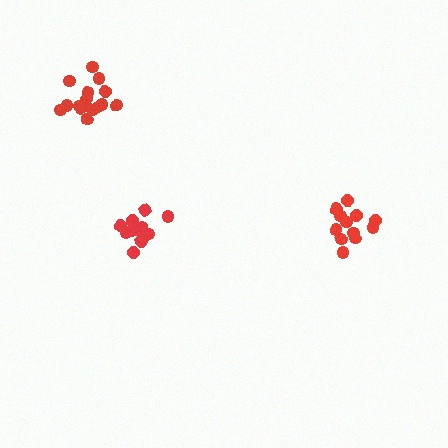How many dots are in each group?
Group 1: 16 dots, Group 2: 13 dots, Group 3: 13 dots (42 total).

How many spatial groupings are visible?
There are 3 spatial groupings.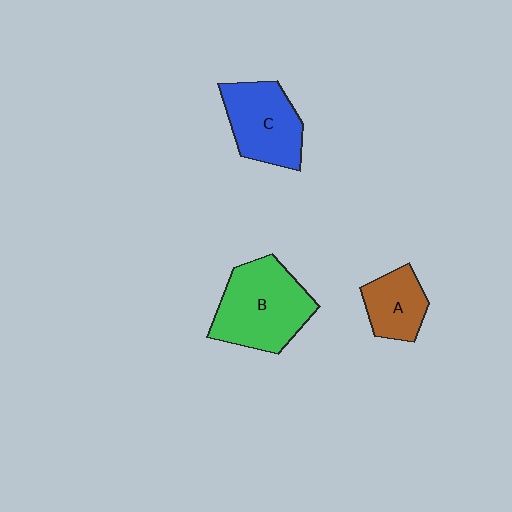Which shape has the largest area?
Shape B (green).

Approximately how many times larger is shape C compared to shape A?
Approximately 1.5 times.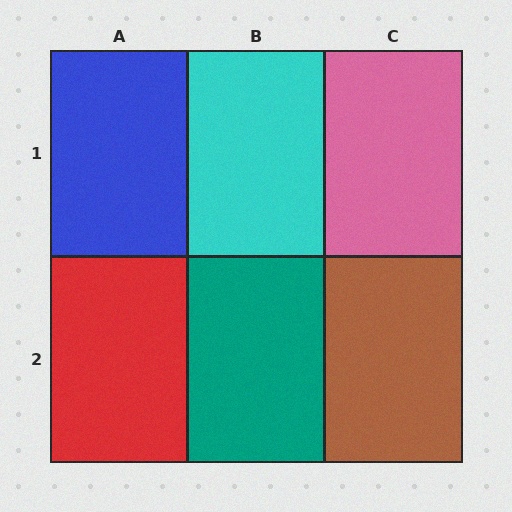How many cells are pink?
1 cell is pink.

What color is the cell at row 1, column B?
Cyan.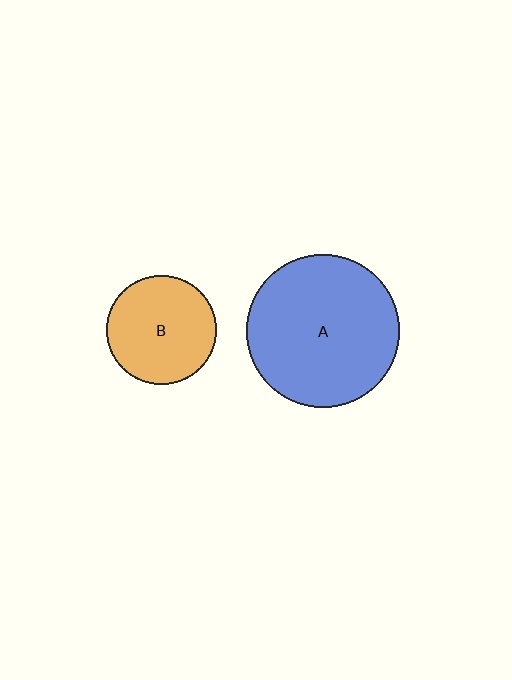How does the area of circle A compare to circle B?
Approximately 1.9 times.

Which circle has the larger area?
Circle A (blue).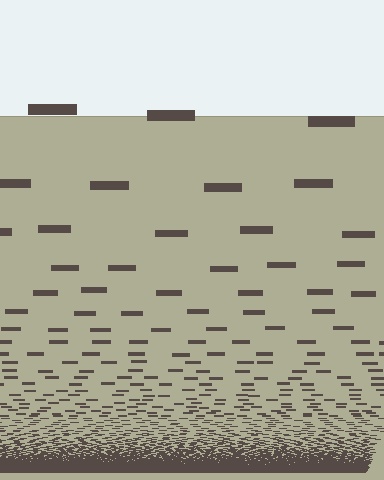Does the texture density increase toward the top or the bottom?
Density increases toward the bottom.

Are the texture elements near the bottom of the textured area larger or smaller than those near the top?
Smaller. The gradient is inverted — elements near the bottom are smaller and denser.